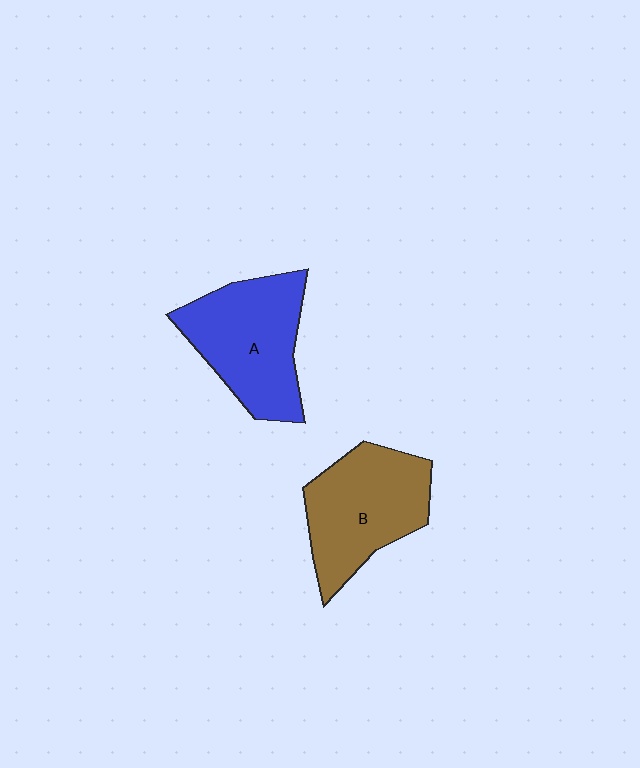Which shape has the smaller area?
Shape B (brown).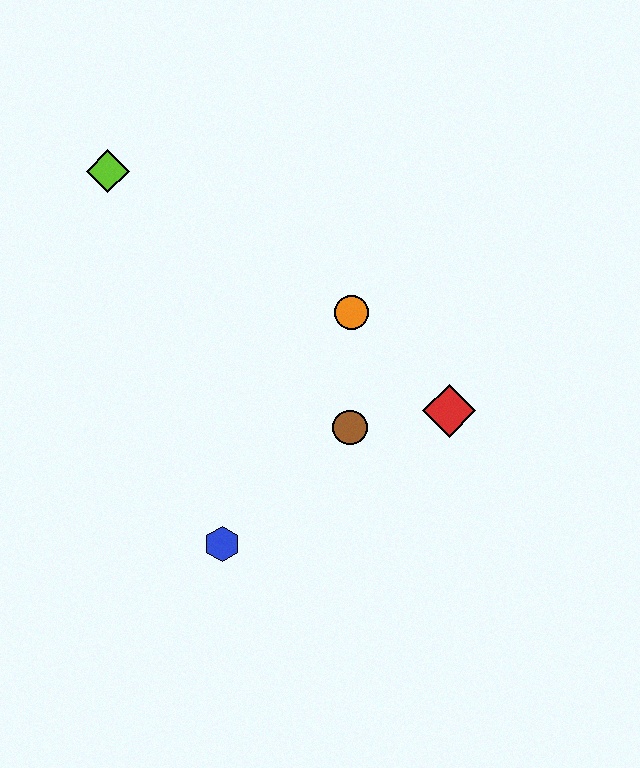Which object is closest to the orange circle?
The brown circle is closest to the orange circle.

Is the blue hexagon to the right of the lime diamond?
Yes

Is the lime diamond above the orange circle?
Yes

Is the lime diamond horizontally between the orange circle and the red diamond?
No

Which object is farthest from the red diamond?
The lime diamond is farthest from the red diamond.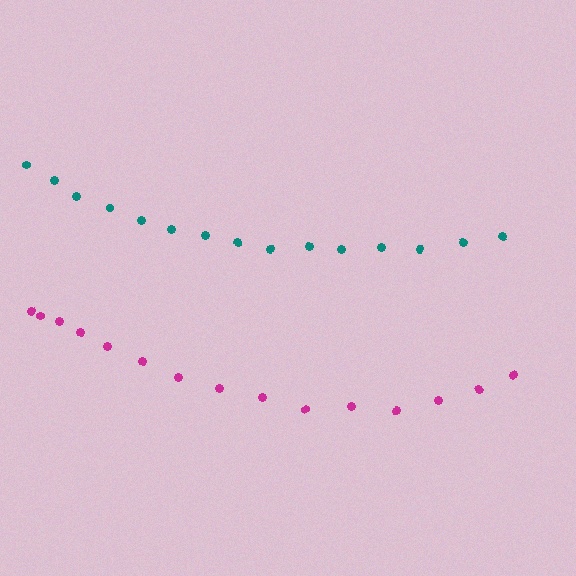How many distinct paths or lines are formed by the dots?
There are 2 distinct paths.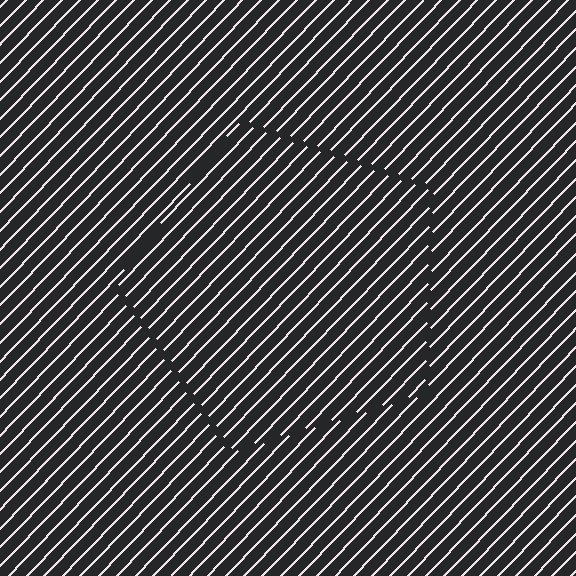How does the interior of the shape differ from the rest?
The interior of the shape contains the same grating, shifted by half a period — the contour is defined by the phase discontinuity where line-ends from the inner and outer gratings abut.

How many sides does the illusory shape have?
5 sides — the line-ends trace a pentagon.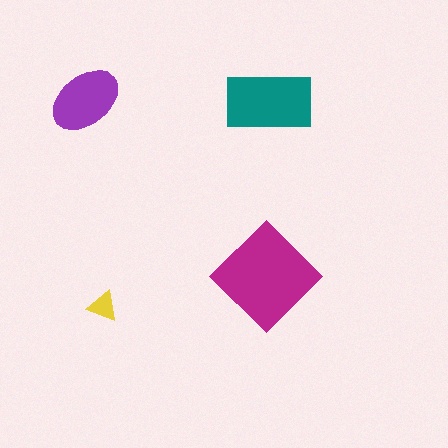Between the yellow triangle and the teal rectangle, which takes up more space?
The teal rectangle.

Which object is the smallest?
The yellow triangle.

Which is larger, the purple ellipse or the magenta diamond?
The magenta diamond.